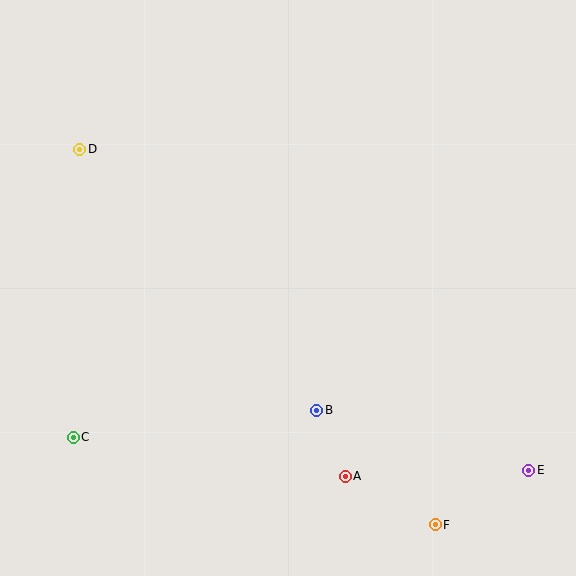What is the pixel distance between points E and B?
The distance between E and B is 221 pixels.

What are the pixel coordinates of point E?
Point E is at (529, 470).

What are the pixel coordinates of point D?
Point D is at (80, 149).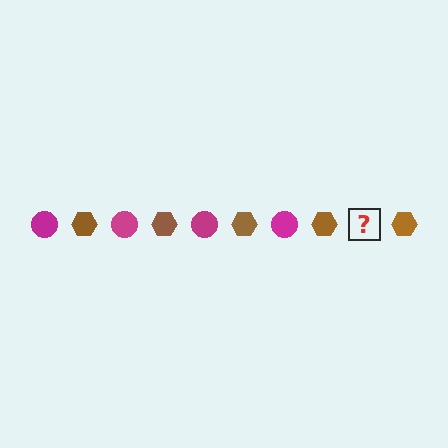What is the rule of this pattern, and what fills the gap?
The rule is that the pattern alternates between magenta circle and brown hexagon. The gap should be filled with a magenta circle.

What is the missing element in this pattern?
The missing element is a magenta circle.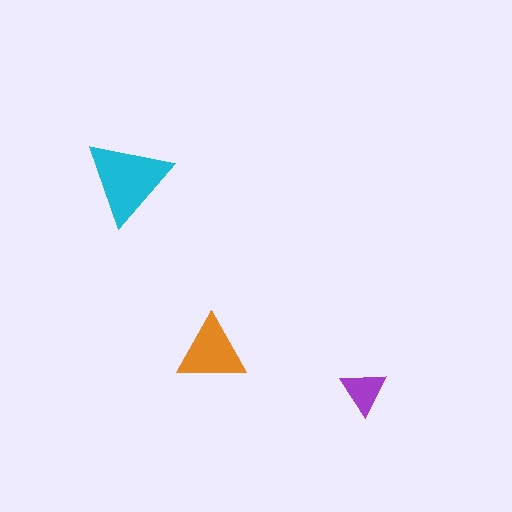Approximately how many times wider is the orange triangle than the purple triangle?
About 1.5 times wider.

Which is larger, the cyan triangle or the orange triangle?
The cyan one.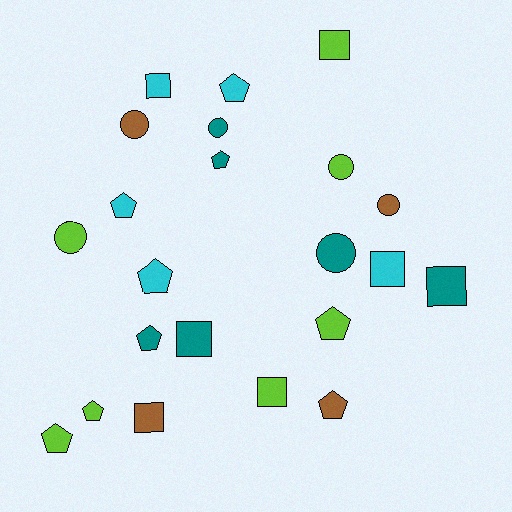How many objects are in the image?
There are 22 objects.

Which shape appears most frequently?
Pentagon, with 9 objects.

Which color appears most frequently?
Lime, with 7 objects.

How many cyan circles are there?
There are no cyan circles.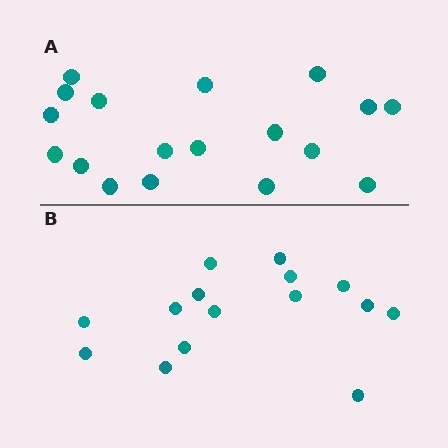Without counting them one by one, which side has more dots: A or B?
Region A (the top region) has more dots.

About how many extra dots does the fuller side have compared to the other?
Region A has just a few more — roughly 2 or 3 more dots than region B.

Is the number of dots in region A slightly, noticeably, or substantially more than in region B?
Region A has only slightly more — the two regions are fairly close. The ratio is roughly 1.2 to 1.